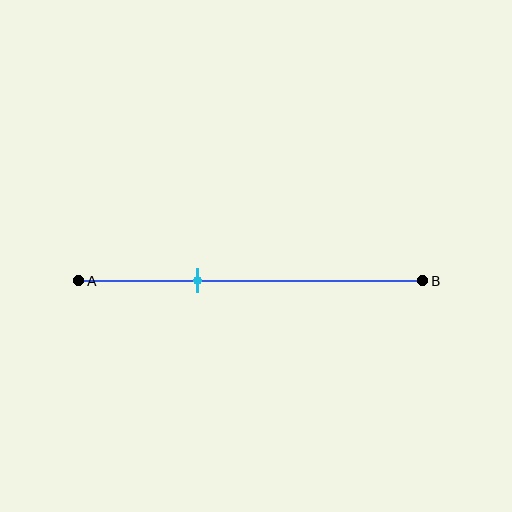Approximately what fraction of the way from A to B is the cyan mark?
The cyan mark is approximately 35% of the way from A to B.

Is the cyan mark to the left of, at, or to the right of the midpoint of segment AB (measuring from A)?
The cyan mark is to the left of the midpoint of segment AB.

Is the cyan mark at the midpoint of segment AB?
No, the mark is at about 35% from A, not at the 50% midpoint.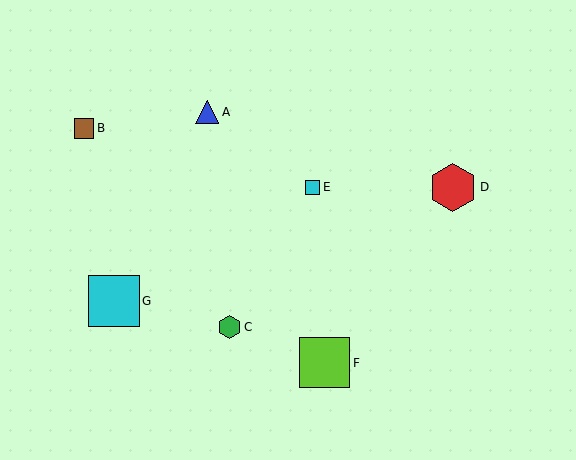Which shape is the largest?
The cyan square (labeled G) is the largest.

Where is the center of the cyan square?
The center of the cyan square is at (313, 187).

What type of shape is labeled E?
Shape E is a cyan square.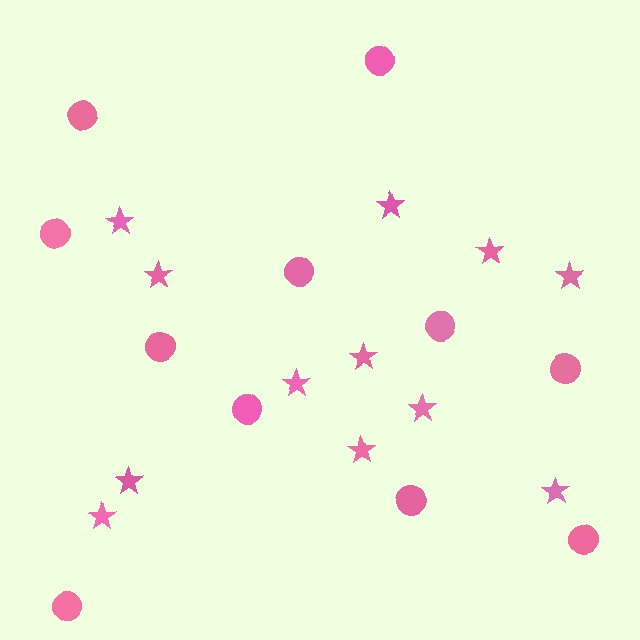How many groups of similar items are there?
There are 2 groups: one group of stars (12) and one group of circles (11).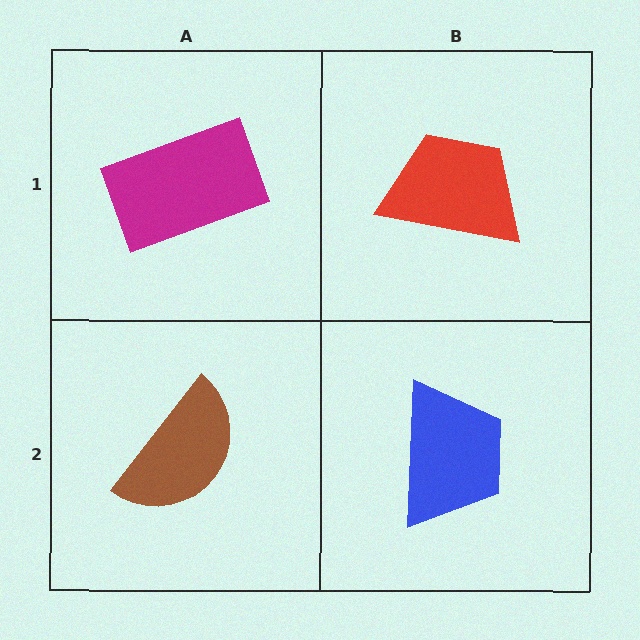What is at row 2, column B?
A blue trapezoid.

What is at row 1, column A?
A magenta rectangle.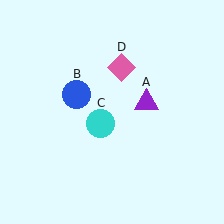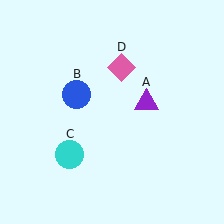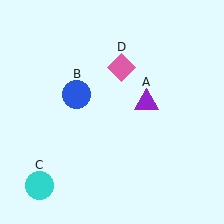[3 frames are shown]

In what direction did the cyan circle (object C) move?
The cyan circle (object C) moved down and to the left.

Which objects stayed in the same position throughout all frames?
Purple triangle (object A) and blue circle (object B) and pink diamond (object D) remained stationary.